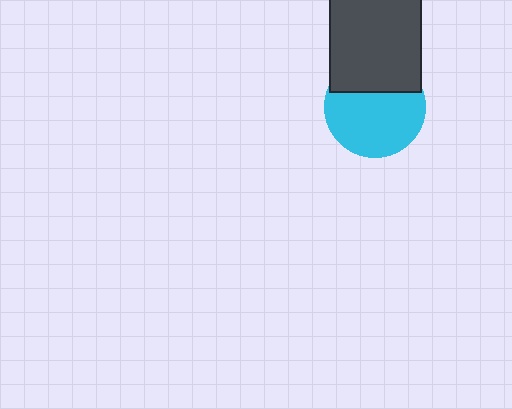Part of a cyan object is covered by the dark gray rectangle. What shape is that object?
It is a circle.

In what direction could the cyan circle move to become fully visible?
The cyan circle could move down. That would shift it out from behind the dark gray rectangle entirely.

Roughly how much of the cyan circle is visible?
Most of it is visible (roughly 67%).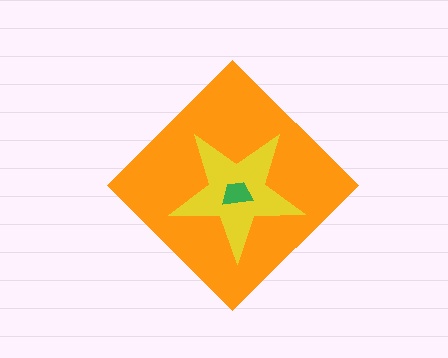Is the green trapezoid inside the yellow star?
Yes.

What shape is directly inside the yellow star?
The green trapezoid.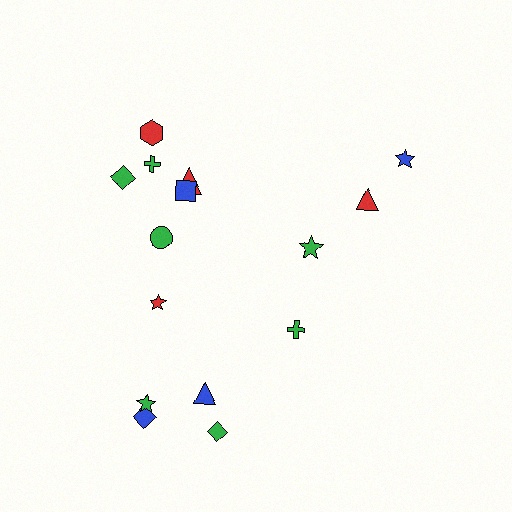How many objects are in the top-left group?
There are 6 objects.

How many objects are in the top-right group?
There are 3 objects.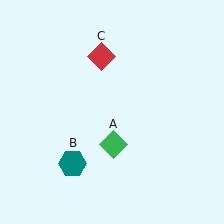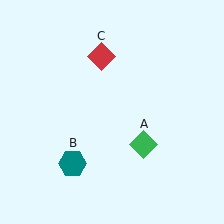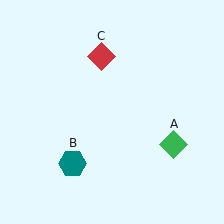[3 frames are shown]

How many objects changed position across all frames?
1 object changed position: green diamond (object A).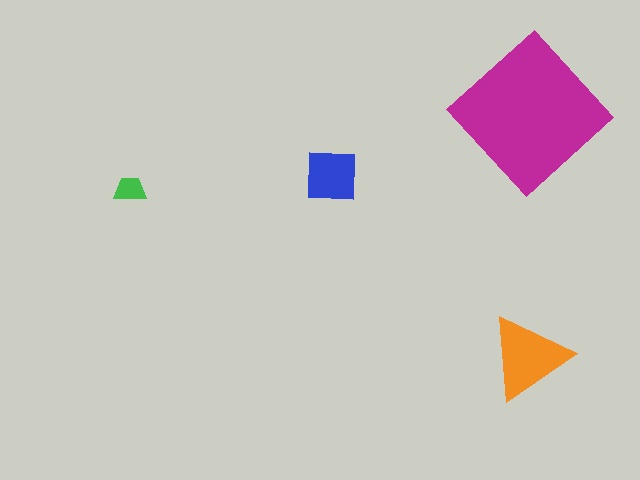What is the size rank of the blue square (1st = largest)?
3rd.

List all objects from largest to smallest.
The magenta diamond, the orange triangle, the blue square, the green trapezoid.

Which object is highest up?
The magenta diamond is topmost.